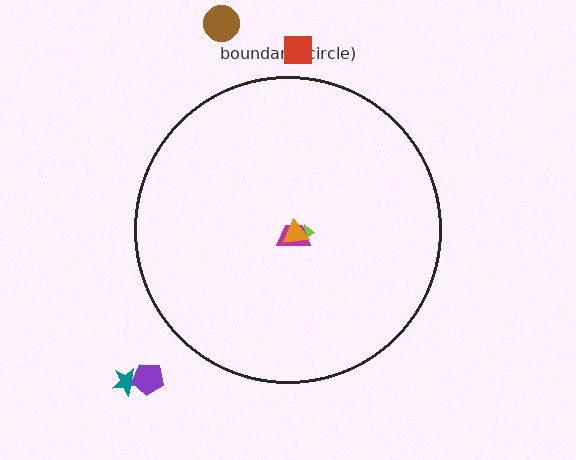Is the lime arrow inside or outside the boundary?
Inside.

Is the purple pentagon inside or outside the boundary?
Outside.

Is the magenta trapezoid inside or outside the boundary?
Inside.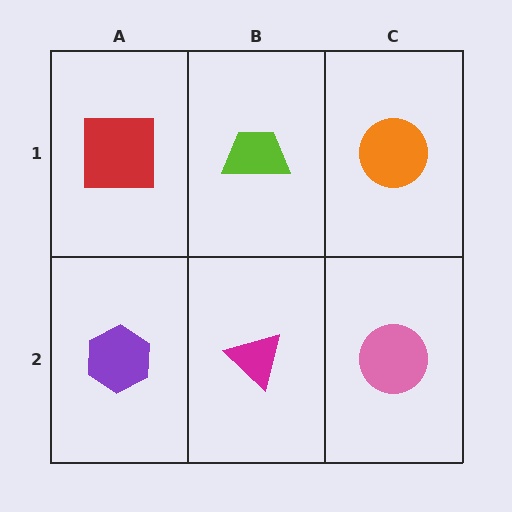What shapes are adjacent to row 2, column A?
A red square (row 1, column A), a magenta triangle (row 2, column B).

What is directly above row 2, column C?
An orange circle.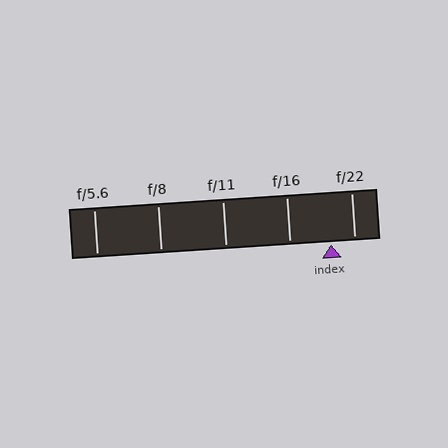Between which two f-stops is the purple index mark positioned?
The index mark is between f/16 and f/22.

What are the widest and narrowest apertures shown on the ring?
The widest aperture shown is f/5.6 and the narrowest is f/22.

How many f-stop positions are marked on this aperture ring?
There are 5 f-stop positions marked.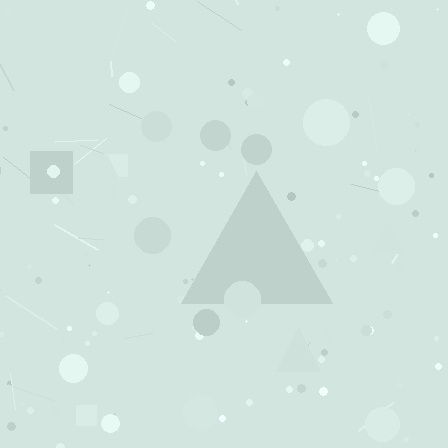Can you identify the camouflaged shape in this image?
The camouflaged shape is a triangle.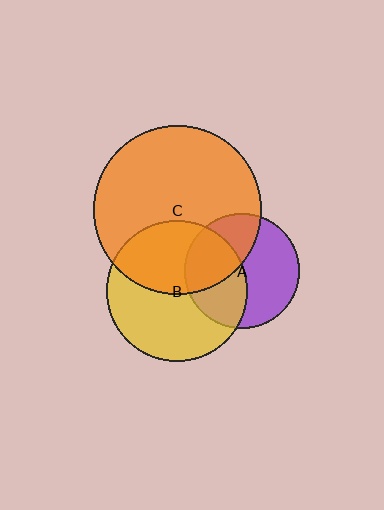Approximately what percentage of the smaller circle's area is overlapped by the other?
Approximately 40%.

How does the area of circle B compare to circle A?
Approximately 1.5 times.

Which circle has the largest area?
Circle C (orange).